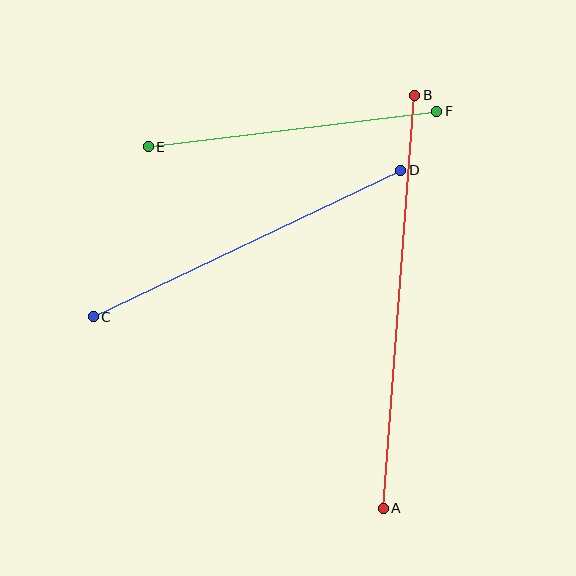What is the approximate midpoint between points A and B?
The midpoint is at approximately (399, 302) pixels.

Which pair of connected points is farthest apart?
Points A and B are farthest apart.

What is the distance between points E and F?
The distance is approximately 291 pixels.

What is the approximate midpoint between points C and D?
The midpoint is at approximately (247, 243) pixels.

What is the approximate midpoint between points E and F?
The midpoint is at approximately (292, 129) pixels.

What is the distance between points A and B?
The distance is approximately 414 pixels.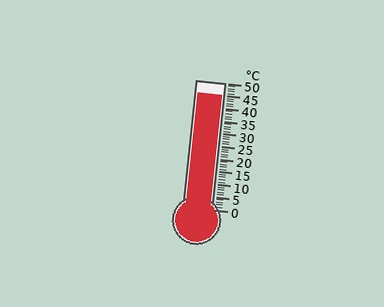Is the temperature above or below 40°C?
The temperature is above 40°C.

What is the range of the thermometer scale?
The thermometer scale ranges from 0°C to 50°C.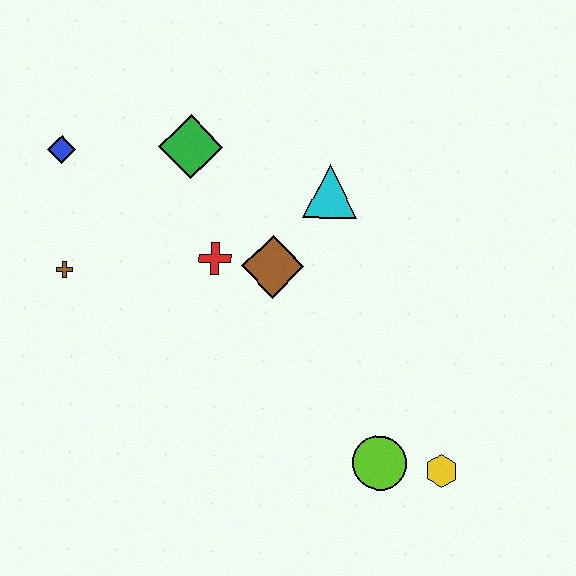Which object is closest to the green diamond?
The red cross is closest to the green diamond.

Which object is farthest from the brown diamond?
The yellow hexagon is farthest from the brown diamond.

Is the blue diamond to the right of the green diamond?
No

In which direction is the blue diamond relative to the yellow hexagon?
The blue diamond is to the left of the yellow hexagon.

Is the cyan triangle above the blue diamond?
No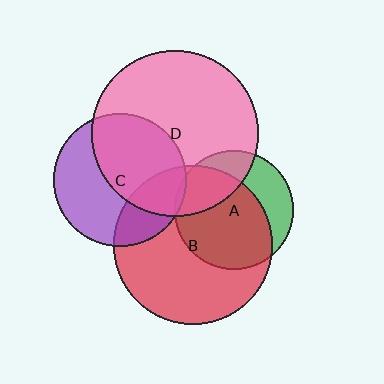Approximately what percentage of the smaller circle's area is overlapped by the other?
Approximately 20%.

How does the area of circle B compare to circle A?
Approximately 1.8 times.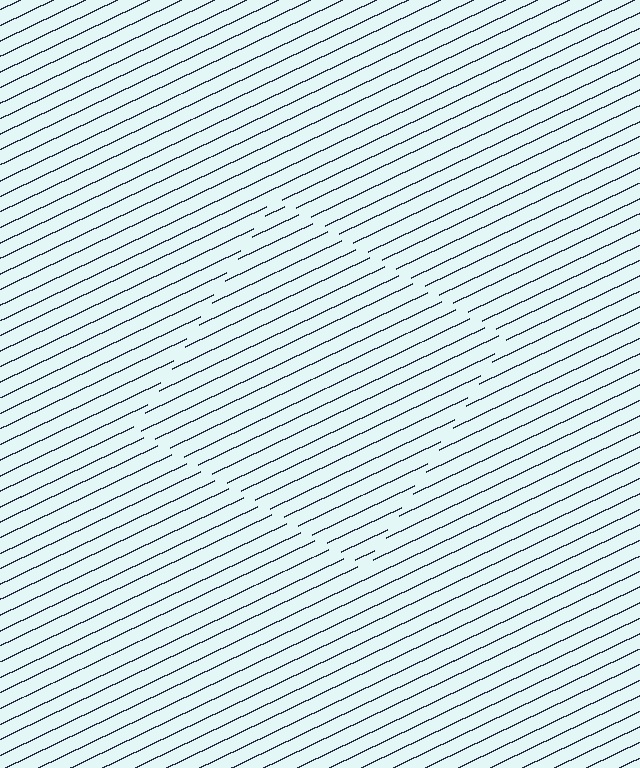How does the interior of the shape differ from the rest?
The interior of the shape contains the same grating, shifted by half a period — the contour is defined by the phase discontinuity where line-ends from the inner and outer gratings abut.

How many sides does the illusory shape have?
4 sides — the line-ends trace a square.